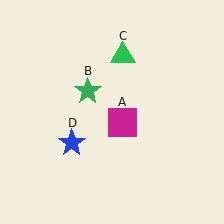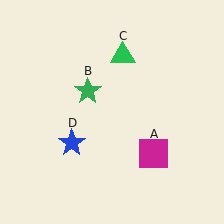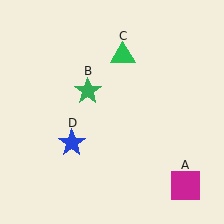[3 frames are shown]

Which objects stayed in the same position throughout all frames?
Green star (object B) and green triangle (object C) and blue star (object D) remained stationary.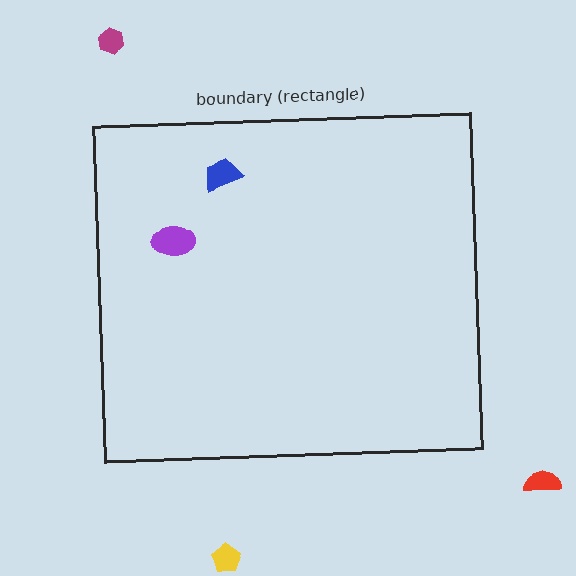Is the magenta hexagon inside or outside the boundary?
Outside.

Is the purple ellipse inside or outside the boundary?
Inside.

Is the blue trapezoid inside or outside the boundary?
Inside.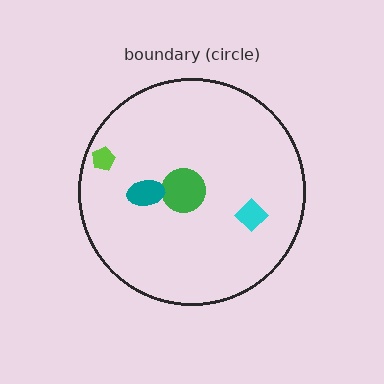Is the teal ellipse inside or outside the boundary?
Inside.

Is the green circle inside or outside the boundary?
Inside.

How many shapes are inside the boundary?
4 inside, 0 outside.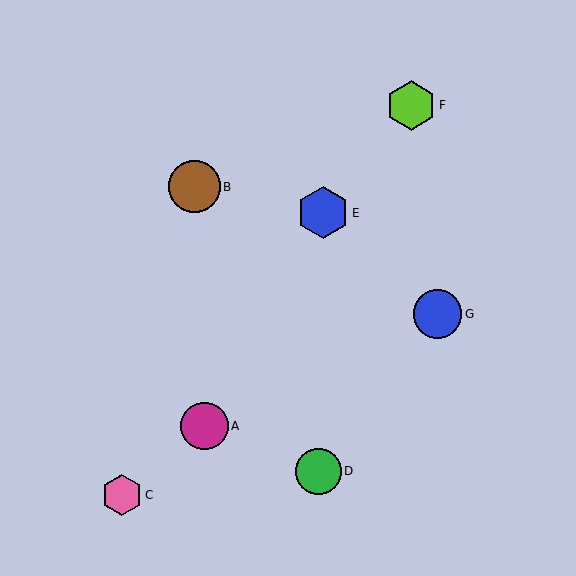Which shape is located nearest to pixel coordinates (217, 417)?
The magenta circle (labeled A) at (204, 426) is nearest to that location.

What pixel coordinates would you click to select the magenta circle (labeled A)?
Click at (204, 426) to select the magenta circle A.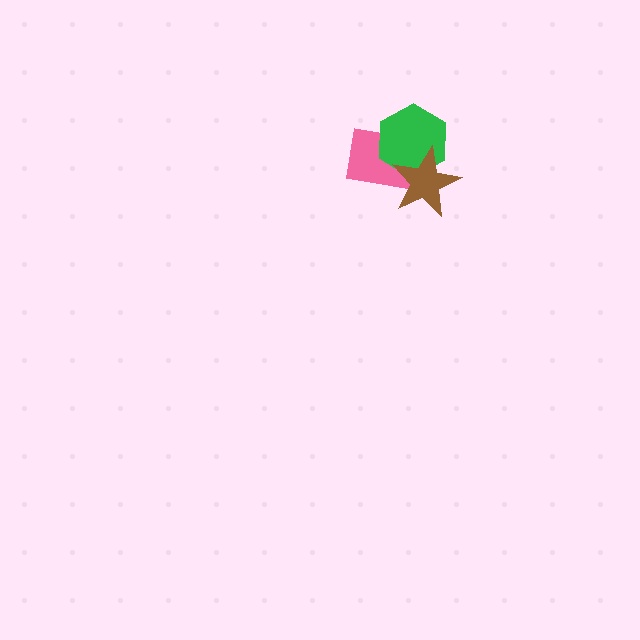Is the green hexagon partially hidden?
Yes, it is partially covered by another shape.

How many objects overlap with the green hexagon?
2 objects overlap with the green hexagon.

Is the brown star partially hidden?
No, no other shape covers it.